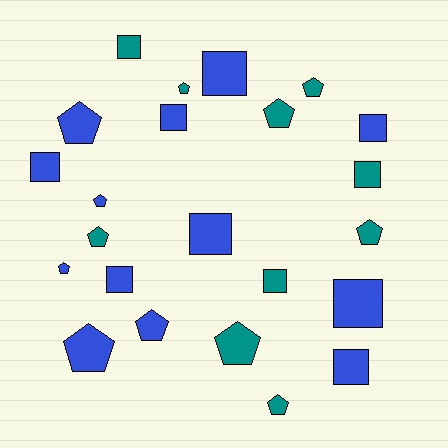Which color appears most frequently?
Blue, with 13 objects.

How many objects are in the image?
There are 23 objects.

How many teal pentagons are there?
There are 7 teal pentagons.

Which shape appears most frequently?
Pentagon, with 12 objects.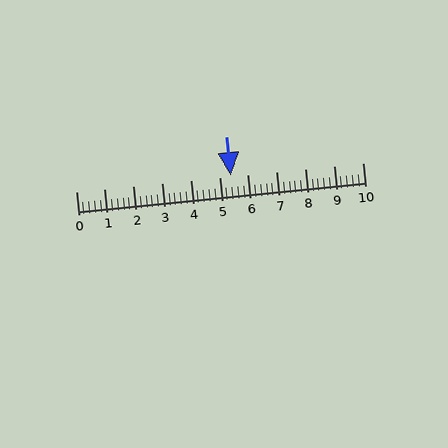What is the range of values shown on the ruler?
The ruler shows values from 0 to 10.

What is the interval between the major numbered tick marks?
The major tick marks are spaced 1 units apart.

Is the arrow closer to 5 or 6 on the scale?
The arrow is closer to 5.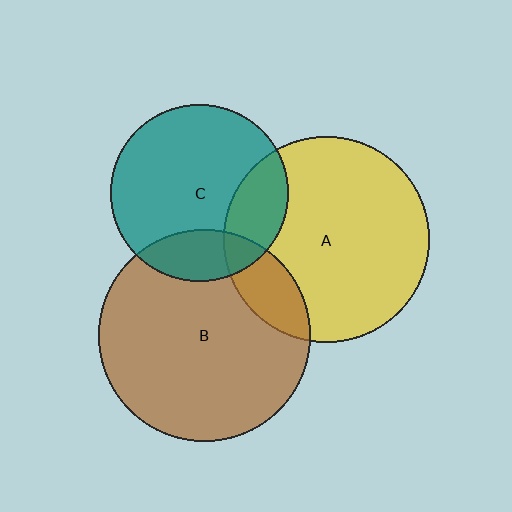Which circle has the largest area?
Circle B (brown).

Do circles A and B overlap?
Yes.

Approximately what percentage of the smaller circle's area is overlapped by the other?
Approximately 15%.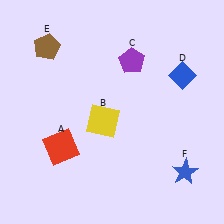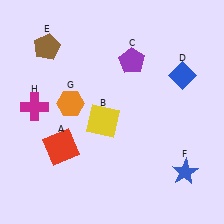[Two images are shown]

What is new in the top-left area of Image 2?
A magenta cross (H) was added in the top-left area of Image 2.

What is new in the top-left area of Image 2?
An orange hexagon (G) was added in the top-left area of Image 2.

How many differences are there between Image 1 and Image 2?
There are 2 differences between the two images.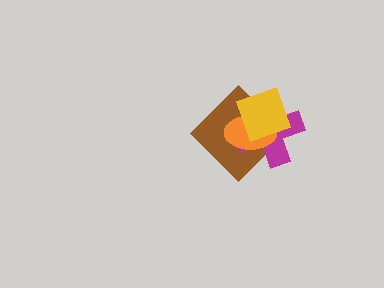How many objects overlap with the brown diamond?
3 objects overlap with the brown diamond.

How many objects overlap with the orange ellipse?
3 objects overlap with the orange ellipse.